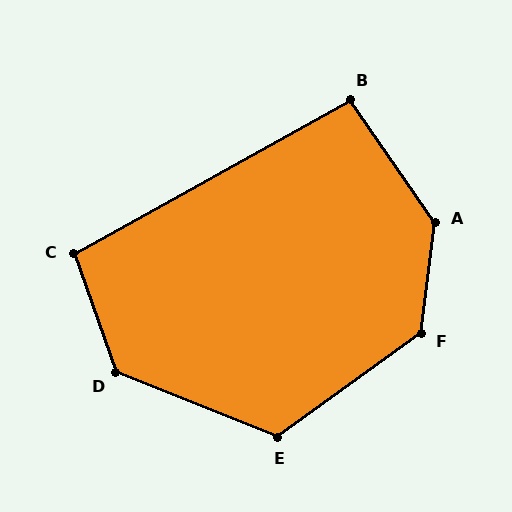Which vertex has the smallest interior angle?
B, at approximately 96 degrees.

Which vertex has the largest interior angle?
A, at approximately 138 degrees.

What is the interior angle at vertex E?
Approximately 122 degrees (obtuse).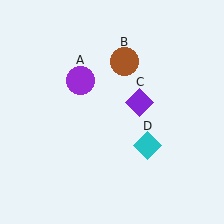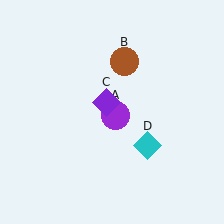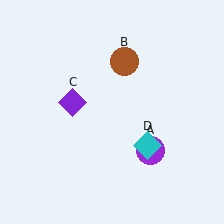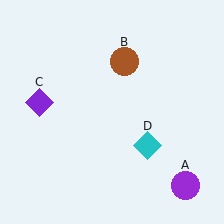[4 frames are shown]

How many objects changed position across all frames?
2 objects changed position: purple circle (object A), purple diamond (object C).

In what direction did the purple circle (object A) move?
The purple circle (object A) moved down and to the right.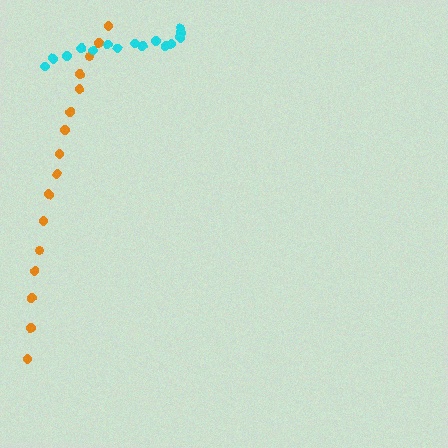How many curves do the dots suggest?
There are 2 distinct paths.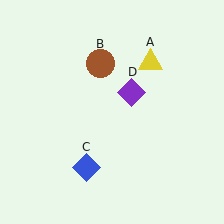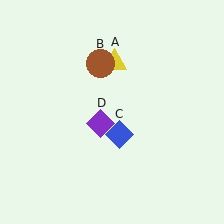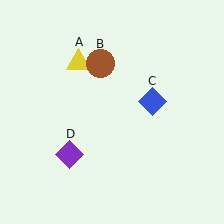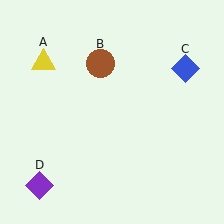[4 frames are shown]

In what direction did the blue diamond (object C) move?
The blue diamond (object C) moved up and to the right.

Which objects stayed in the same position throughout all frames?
Brown circle (object B) remained stationary.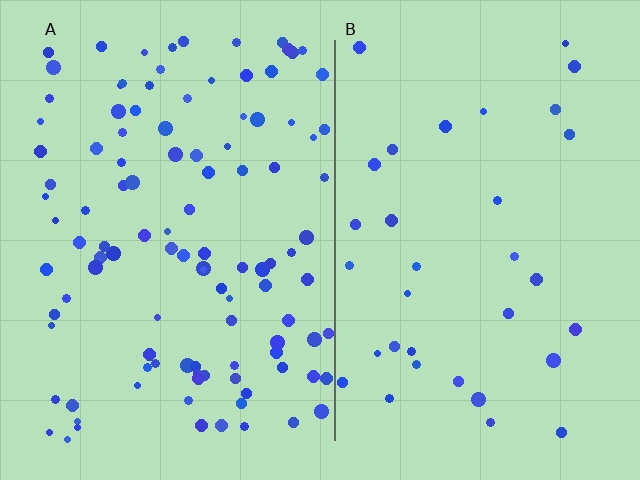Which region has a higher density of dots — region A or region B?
A (the left).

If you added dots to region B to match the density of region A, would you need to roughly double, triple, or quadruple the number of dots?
Approximately triple.